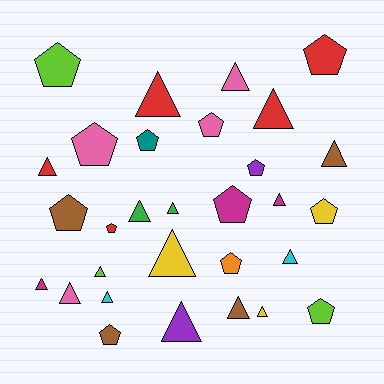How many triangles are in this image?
There are 17 triangles.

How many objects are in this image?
There are 30 objects.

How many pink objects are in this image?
There are 4 pink objects.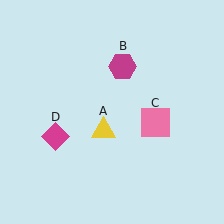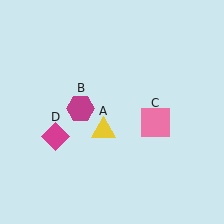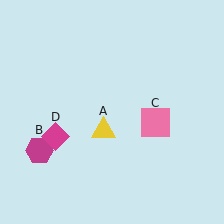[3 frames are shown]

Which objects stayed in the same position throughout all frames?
Yellow triangle (object A) and pink square (object C) and magenta diamond (object D) remained stationary.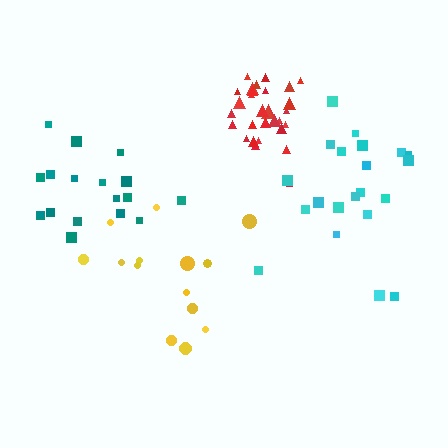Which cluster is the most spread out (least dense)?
Cyan.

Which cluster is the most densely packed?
Red.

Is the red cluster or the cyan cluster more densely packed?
Red.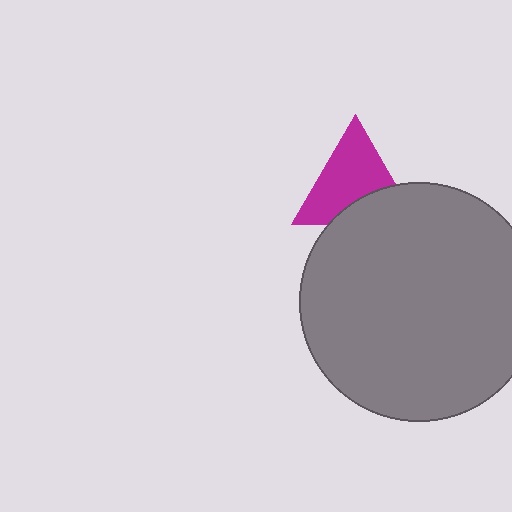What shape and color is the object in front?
The object in front is a gray circle.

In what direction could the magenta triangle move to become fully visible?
The magenta triangle could move up. That would shift it out from behind the gray circle entirely.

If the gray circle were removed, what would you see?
You would see the complete magenta triangle.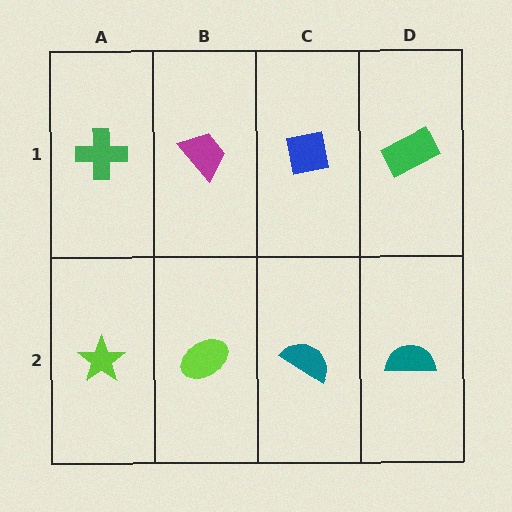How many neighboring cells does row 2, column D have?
2.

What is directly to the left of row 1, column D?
A blue square.